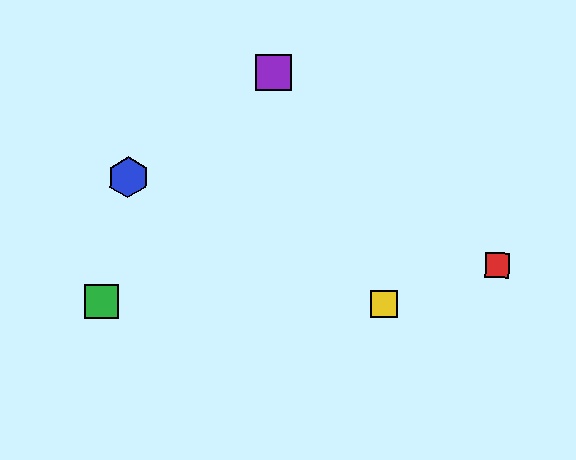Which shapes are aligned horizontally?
The green square, the yellow square are aligned horizontally.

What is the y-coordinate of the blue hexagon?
The blue hexagon is at y≈177.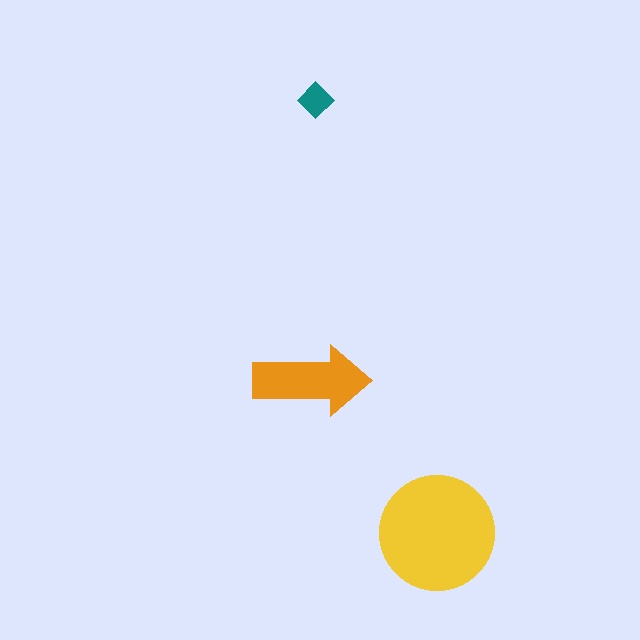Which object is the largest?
The yellow circle.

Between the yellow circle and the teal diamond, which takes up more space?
The yellow circle.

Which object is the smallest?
The teal diamond.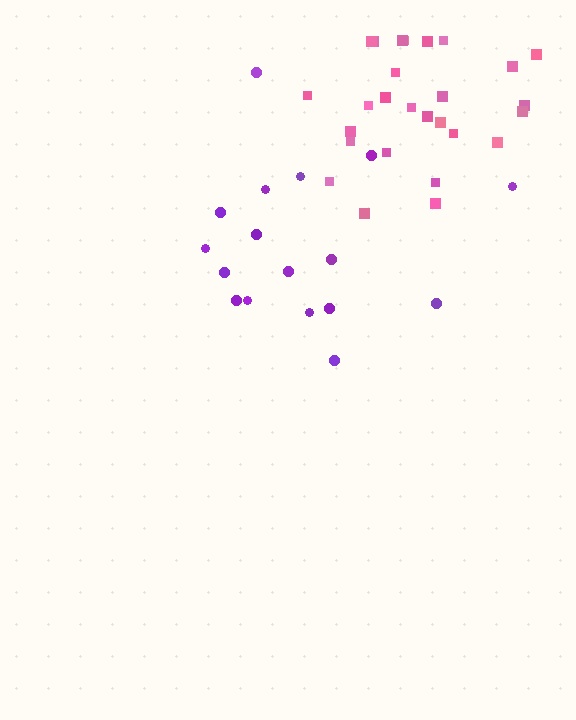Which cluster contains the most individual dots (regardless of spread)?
Pink (27).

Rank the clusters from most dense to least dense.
pink, purple.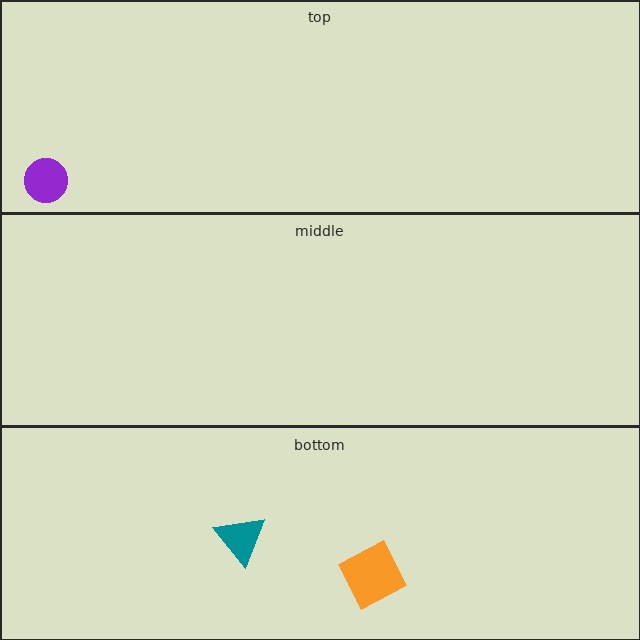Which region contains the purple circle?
The top region.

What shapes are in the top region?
The purple circle.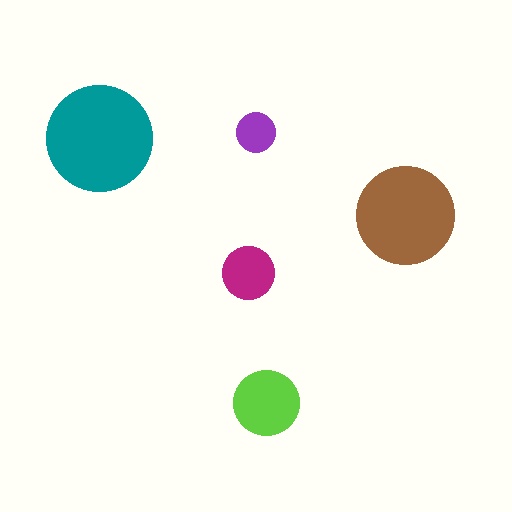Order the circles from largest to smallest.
the teal one, the brown one, the lime one, the magenta one, the purple one.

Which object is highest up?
The purple circle is topmost.